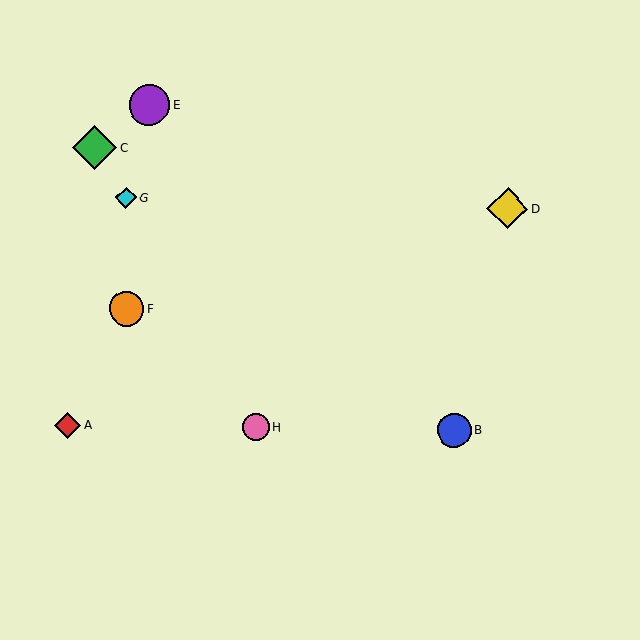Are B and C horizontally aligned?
No, B is at y≈430 and C is at y≈148.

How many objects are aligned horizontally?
3 objects (A, B, H) are aligned horizontally.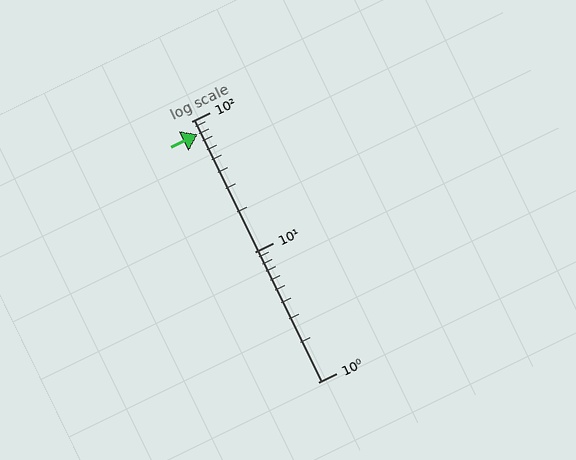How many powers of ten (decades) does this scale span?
The scale spans 2 decades, from 1 to 100.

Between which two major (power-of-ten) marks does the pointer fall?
The pointer is between 10 and 100.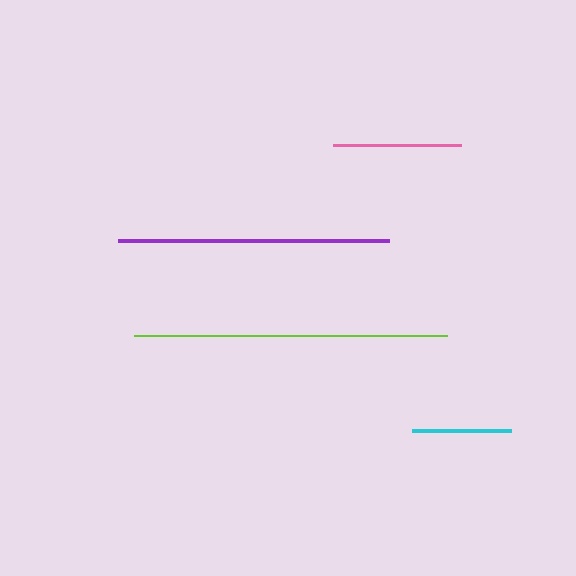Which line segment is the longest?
The lime line is the longest at approximately 313 pixels.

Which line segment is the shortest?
The cyan line is the shortest at approximately 99 pixels.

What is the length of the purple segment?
The purple segment is approximately 271 pixels long.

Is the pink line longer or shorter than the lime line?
The lime line is longer than the pink line.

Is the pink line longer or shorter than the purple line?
The purple line is longer than the pink line.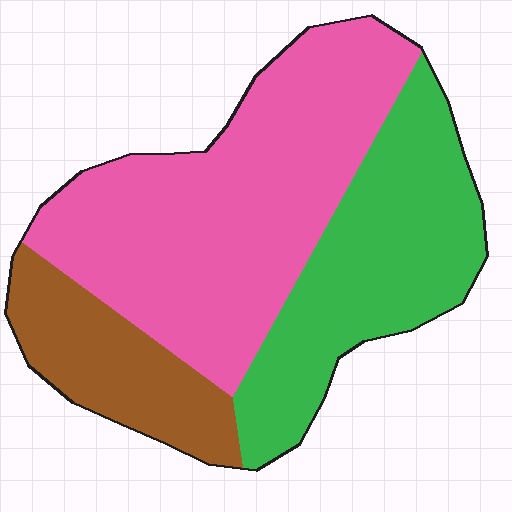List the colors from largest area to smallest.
From largest to smallest: pink, green, brown.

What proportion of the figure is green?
Green covers 32% of the figure.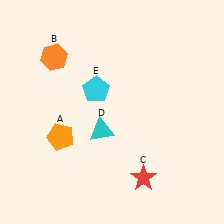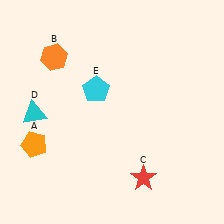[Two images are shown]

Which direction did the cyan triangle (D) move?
The cyan triangle (D) moved left.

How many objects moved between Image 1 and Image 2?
2 objects moved between the two images.